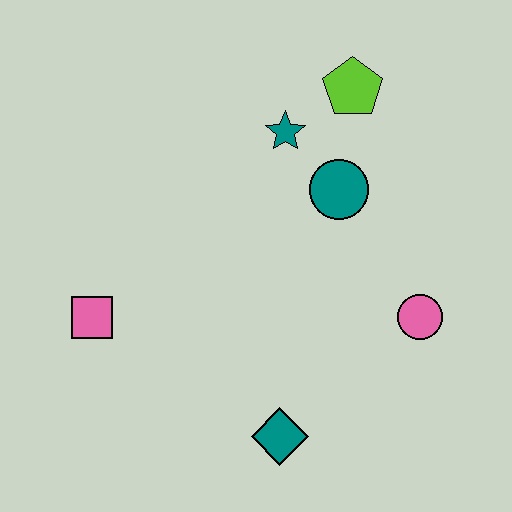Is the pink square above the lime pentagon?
No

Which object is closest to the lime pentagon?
The teal star is closest to the lime pentagon.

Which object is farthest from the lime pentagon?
The teal diamond is farthest from the lime pentagon.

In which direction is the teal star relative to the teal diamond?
The teal star is above the teal diamond.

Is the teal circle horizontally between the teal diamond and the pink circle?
Yes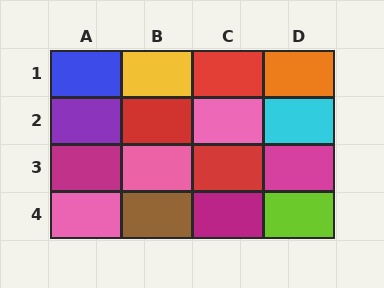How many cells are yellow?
1 cell is yellow.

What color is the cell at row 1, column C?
Red.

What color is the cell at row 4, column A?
Pink.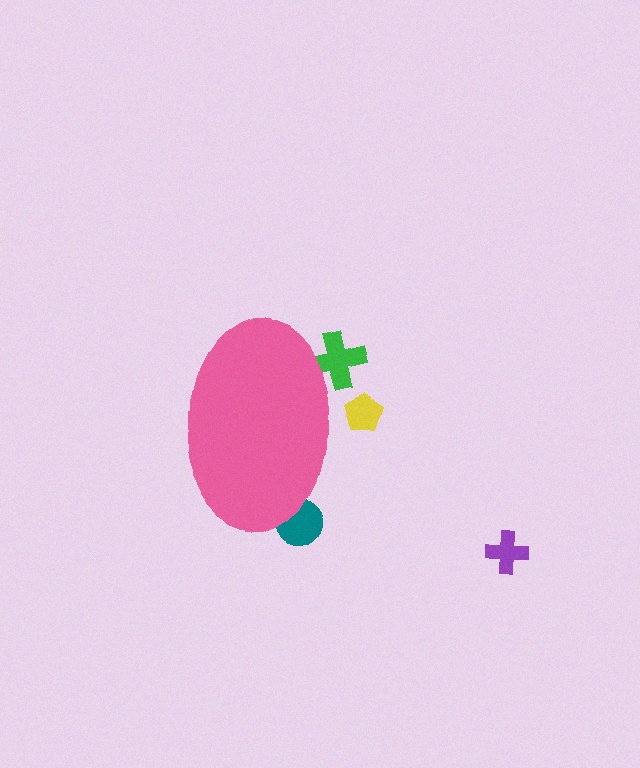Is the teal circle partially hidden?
Yes, the teal circle is partially hidden behind the pink ellipse.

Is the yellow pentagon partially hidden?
Yes, the yellow pentagon is partially hidden behind the pink ellipse.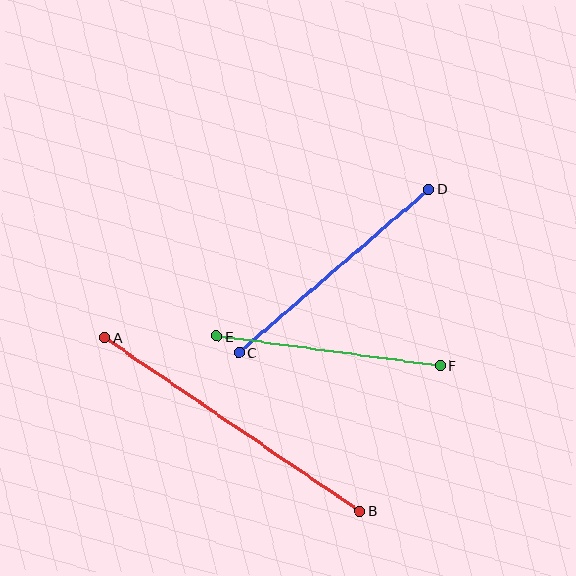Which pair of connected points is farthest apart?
Points A and B are farthest apart.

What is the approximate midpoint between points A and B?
The midpoint is at approximately (232, 424) pixels.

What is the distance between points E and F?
The distance is approximately 226 pixels.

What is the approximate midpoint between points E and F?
The midpoint is at approximately (329, 351) pixels.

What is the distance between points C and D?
The distance is approximately 251 pixels.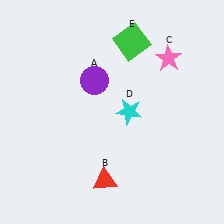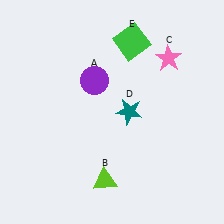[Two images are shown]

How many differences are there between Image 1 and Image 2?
There are 2 differences between the two images.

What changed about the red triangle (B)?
In Image 1, B is red. In Image 2, it changed to lime.